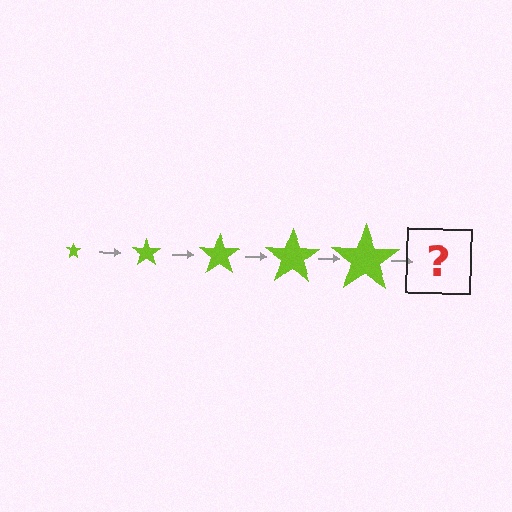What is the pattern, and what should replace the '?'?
The pattern is that the star gets progressively larger each step. The '?' should be a lime star, larger than the previous one.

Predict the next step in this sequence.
The next step is a lime star, larger than the previous one.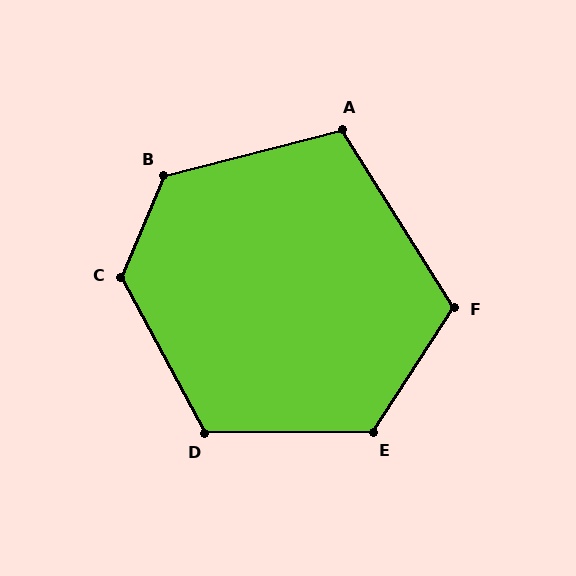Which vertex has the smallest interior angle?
A, at approximately 108 degrees.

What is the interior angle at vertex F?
Approximately 115 degrees (obtuse).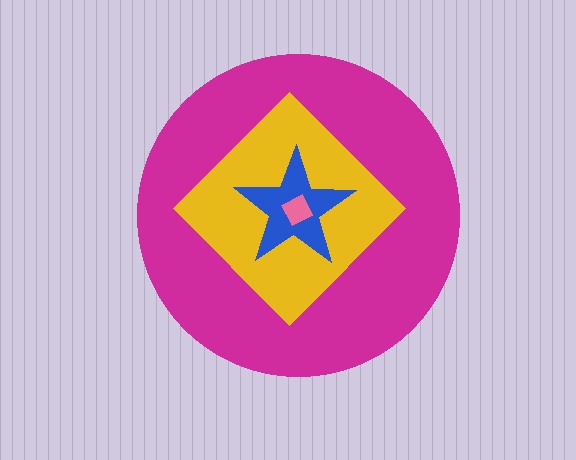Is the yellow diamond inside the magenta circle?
Yes.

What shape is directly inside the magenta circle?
The yellow diamond.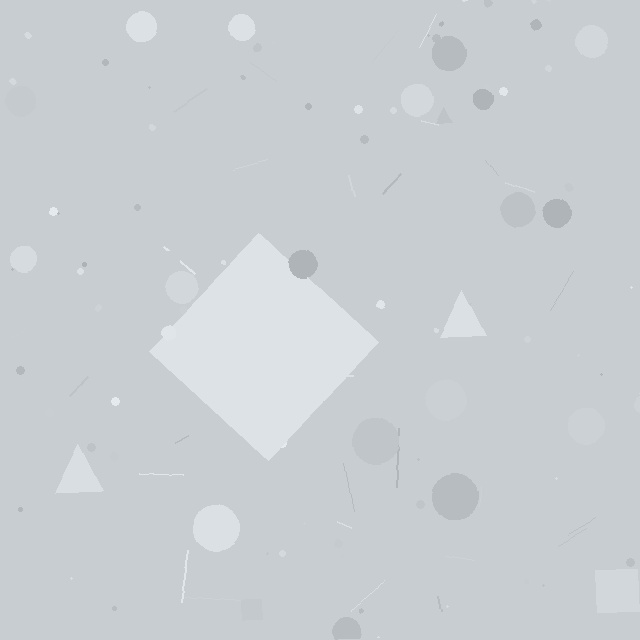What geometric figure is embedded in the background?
A diamond is embedded in the background.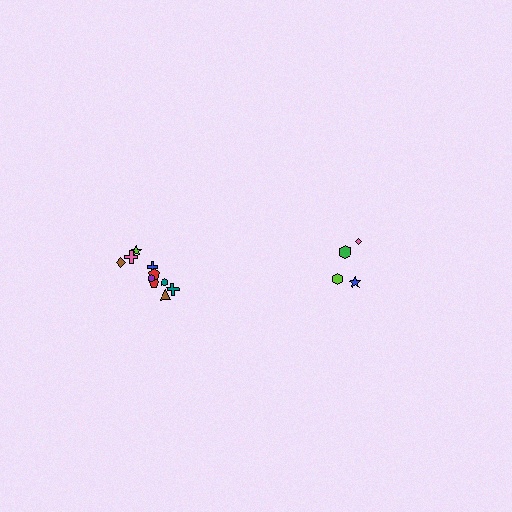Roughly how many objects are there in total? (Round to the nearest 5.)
Roughly 15 objects in total.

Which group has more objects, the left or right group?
The left group.